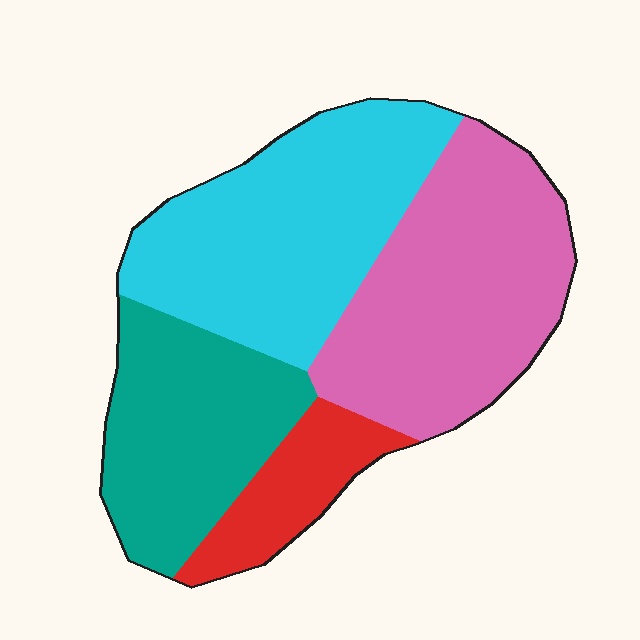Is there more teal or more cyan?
Cyan.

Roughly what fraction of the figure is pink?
Pink covers 33% of the figure.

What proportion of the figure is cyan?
Cyan takes up about one third (1/3) of the figure.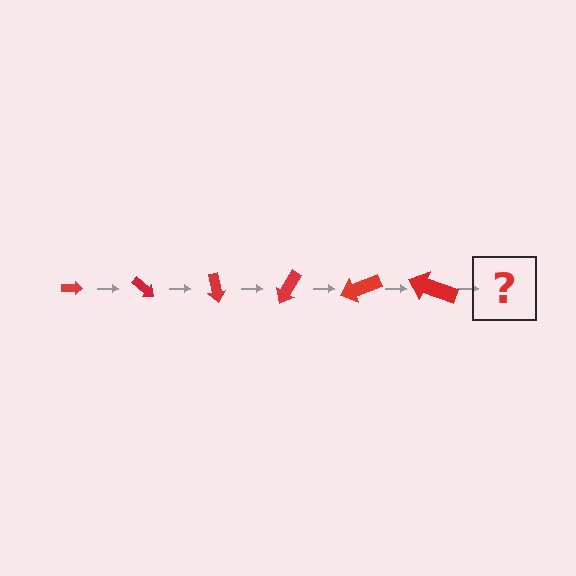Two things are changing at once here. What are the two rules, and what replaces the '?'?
The two rules are that the arrow grows larger each step and it rotates 40 degrees each step. The '?' should be an arrow, larger than the previous one and rotated 240 degrees from the start.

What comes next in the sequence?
The next element should be an arrow, larger than the previous one and rotated 240 degrees from the start.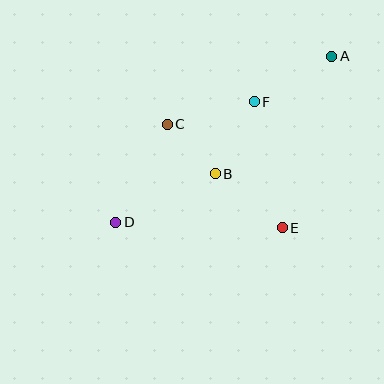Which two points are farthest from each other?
Points A and D are farthest from each other.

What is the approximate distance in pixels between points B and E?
The distance between B and E is approximately 86 pixels.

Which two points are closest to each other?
Points B and C are closest to each other.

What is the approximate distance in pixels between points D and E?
The distance between D and E is approximately 167 pixels.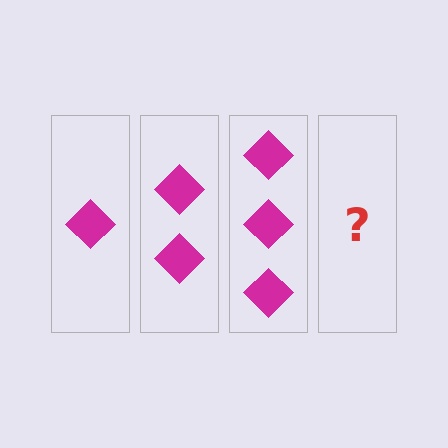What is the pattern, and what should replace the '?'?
The pattern is that each step adds one more diamond. The '?' should be 4 diamonds.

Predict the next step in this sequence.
The next step is 4 diamonds.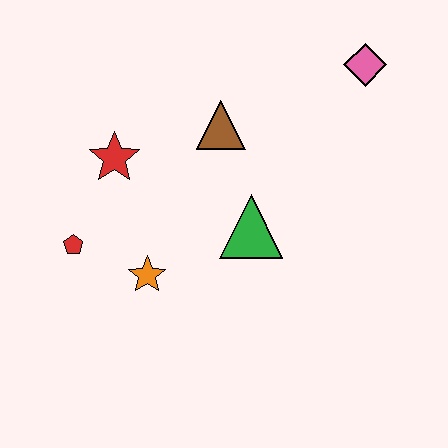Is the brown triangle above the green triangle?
Yes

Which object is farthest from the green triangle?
The pink diamond is farthest from the green triangle.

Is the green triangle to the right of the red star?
Yes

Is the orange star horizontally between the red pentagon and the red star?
No